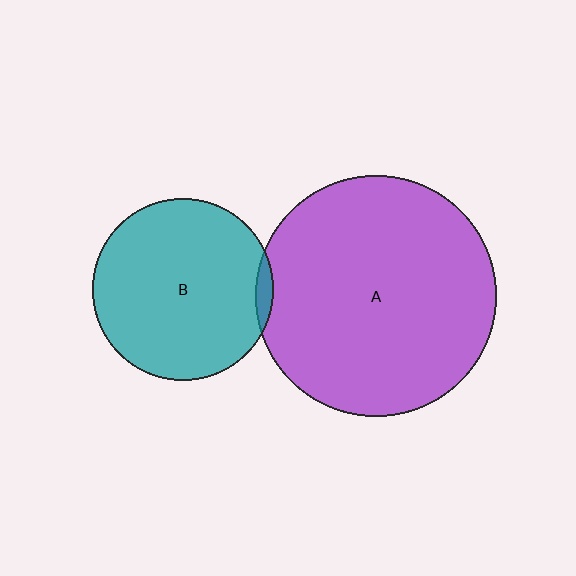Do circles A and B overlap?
Yes.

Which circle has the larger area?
Circle A (purple).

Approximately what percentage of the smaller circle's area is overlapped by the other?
Approximately 5%.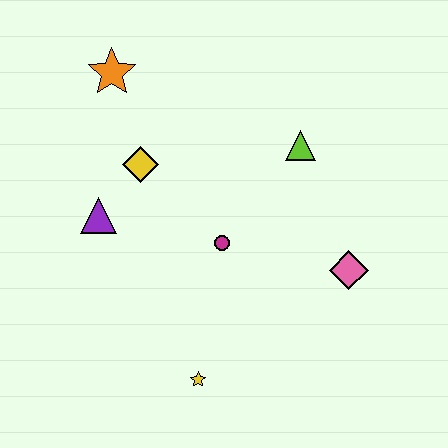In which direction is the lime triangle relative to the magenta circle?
The lime triangle is above the magenta circle.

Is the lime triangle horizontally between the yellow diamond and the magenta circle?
No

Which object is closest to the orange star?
The yellow diamond is closest to the orange star.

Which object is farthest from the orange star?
The yellow star is farthest from the orange star.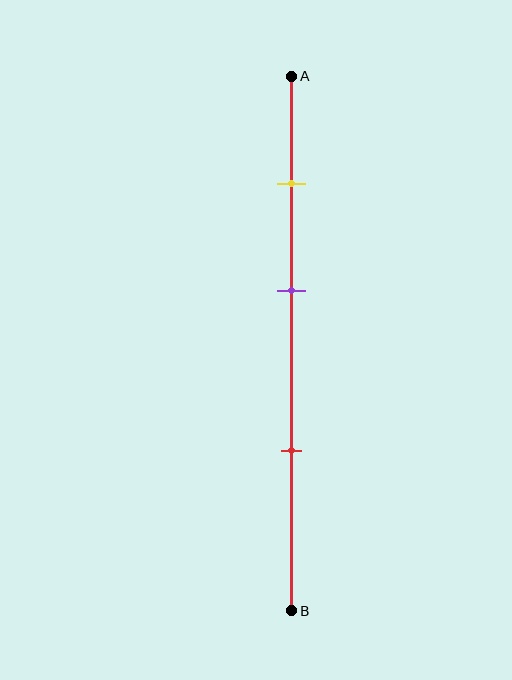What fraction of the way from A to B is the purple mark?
The purple mark is approximately 40% (0.4) of the way from A to B.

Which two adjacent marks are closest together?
The yellow and purple marks are the closest adjacent pair.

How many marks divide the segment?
There are 3 marks dividing the segment.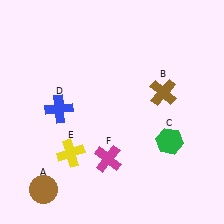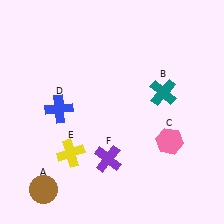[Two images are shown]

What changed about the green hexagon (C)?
In Image 1, C is green. In Image 2, it changed to pink.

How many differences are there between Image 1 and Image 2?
There are 3 differences between the two images.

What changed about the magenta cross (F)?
In Image 1, F is magenta. In Image 2, it changed to purple.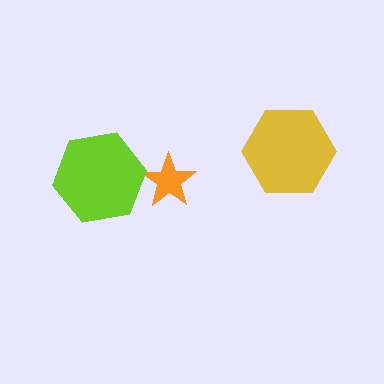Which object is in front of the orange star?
The lime hexagon is in front of the orange star.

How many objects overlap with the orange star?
1 object overlaps with the orange star.